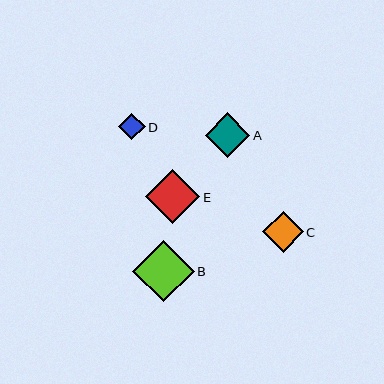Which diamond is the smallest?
Diamond D is the smallest with a size of approximately 26 pixels.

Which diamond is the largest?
Diamond B is the largest with a size of approximately 62 pixels.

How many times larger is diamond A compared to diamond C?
Diamond A is approximately 1.1 times the size of diamond C.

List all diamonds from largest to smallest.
From largest to smallest: B, E, A, C, D.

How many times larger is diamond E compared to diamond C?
Diamond E is approximately 1.4 times the size of diamond C.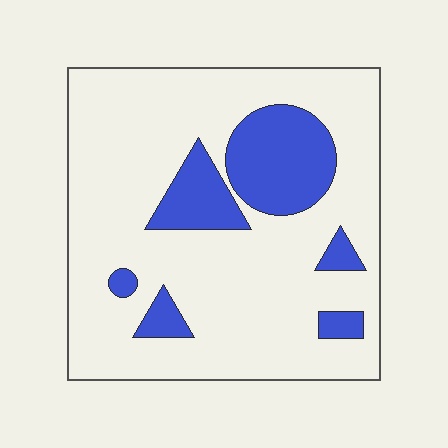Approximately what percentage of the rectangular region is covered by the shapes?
Approximately 20%.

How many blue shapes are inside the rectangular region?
6.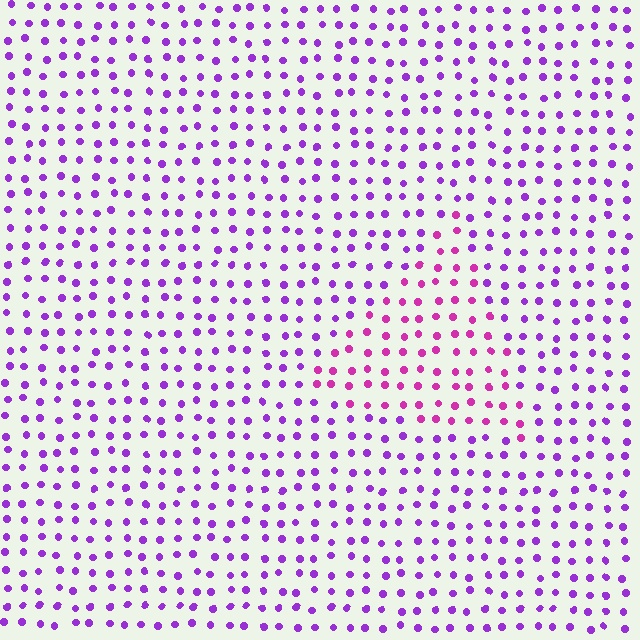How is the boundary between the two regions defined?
The boundary is defined purely by a slight shift in hue (about 35 degrees). Spacing, size, and orientation are identical on both sides.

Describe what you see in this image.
The image is filled with small purple elements in a uniform arrangement. A triangle-shaped region is visible where the elements are tinted to a slightly different hue, forming a subtle color boundary.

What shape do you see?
I see a triangle.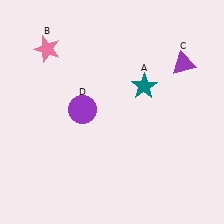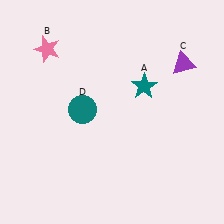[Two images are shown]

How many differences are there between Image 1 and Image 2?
There is 1 difference between the two images.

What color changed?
The circle (D) changed from purple in Image 1 to teal in Image 2.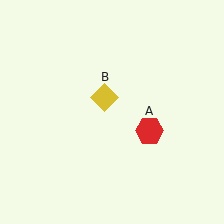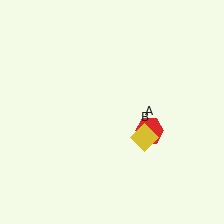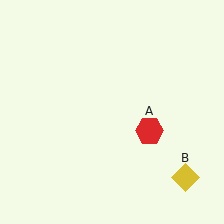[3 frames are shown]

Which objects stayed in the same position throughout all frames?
Red hexagon (object A) remained stationary.